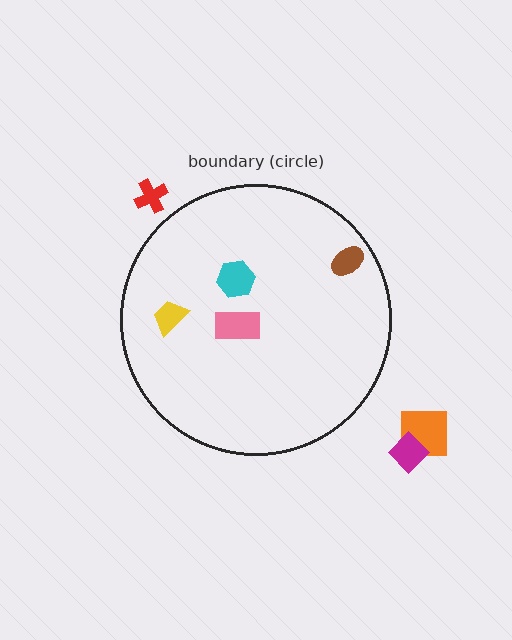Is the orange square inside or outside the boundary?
Outside.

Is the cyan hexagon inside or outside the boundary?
Inside.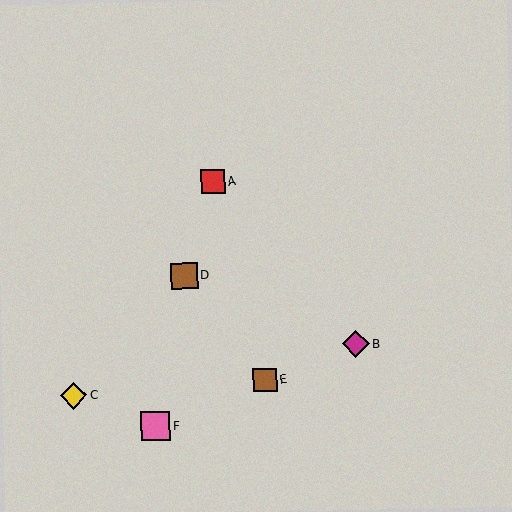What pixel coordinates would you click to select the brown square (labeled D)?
Click at (185, 276) to select the brown square D.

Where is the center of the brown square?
The center of the brown square is at (185, 276).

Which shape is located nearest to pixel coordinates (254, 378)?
The brown square (labeled E) at (265, 380) is nearest to that location.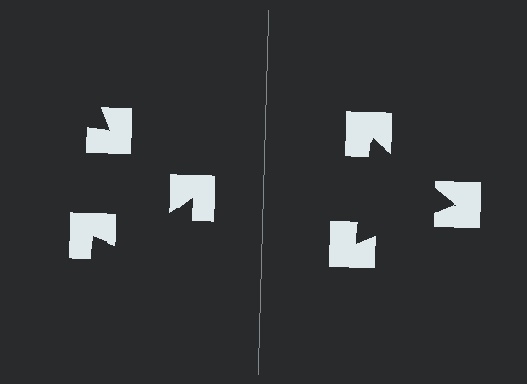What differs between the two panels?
The notched squares are positioned identically on both sides; only the wedge orientations differ. On the right they align to a triangle; on the left they are misaligned.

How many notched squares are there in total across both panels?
6 — 3 on each side.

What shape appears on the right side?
An illusory triangle.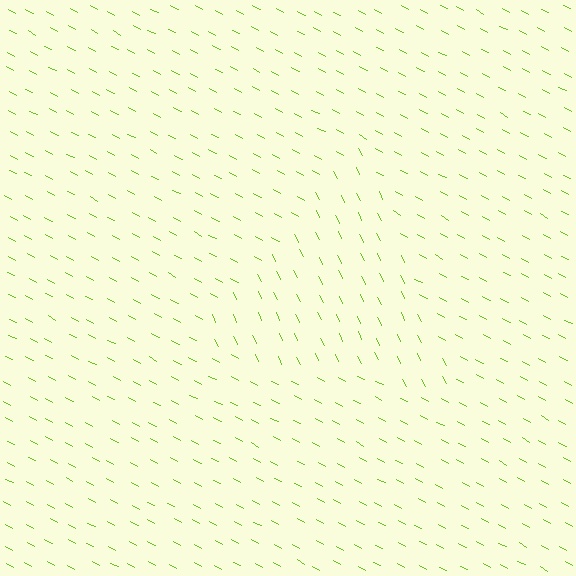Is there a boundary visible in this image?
Yes, there is a texture boundary formed by a change in line orientation.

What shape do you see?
I see a triangle.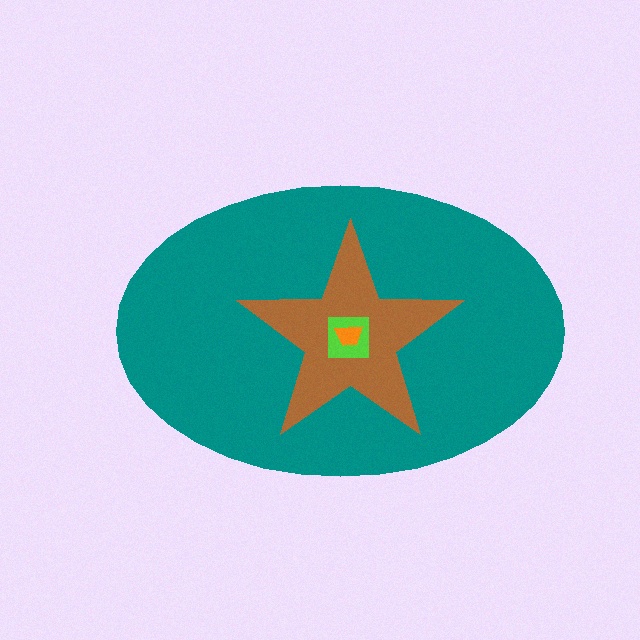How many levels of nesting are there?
4.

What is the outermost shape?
The teal ellipse.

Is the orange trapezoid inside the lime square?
Yes.